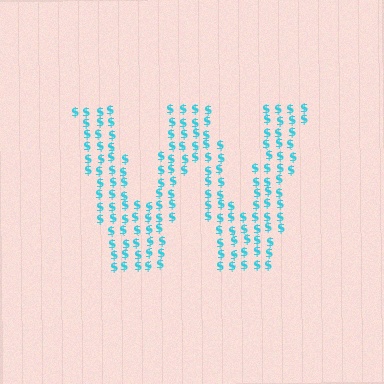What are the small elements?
The small elements are dollar signs.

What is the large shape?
The large shape is the letter W.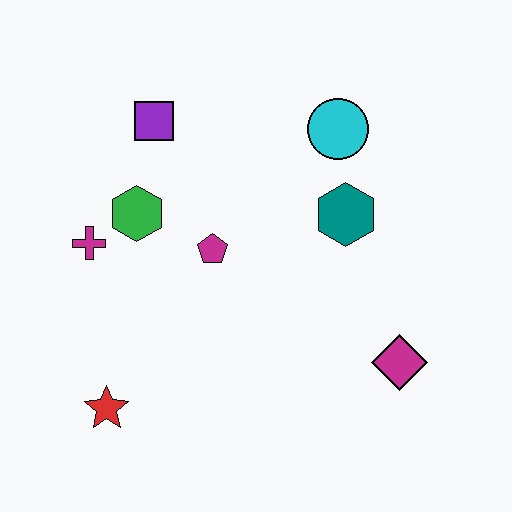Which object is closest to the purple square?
The green hexagon is closest to the purple square.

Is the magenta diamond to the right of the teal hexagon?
Yes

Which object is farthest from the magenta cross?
The magenta diamond is farthest from the magenta cross.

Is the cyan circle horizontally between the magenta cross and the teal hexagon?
Yes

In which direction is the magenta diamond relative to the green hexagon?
The magenta diamond is to the right of the green hexagon.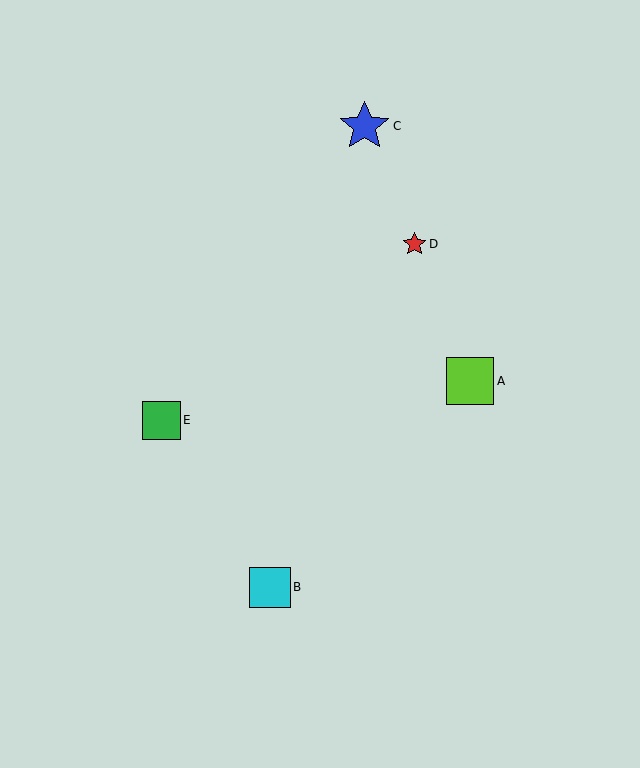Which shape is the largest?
The blue star (labeled C) is the largest.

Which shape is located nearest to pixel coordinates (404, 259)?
The red star (labeled D) at (415, 244) is nearest to that location.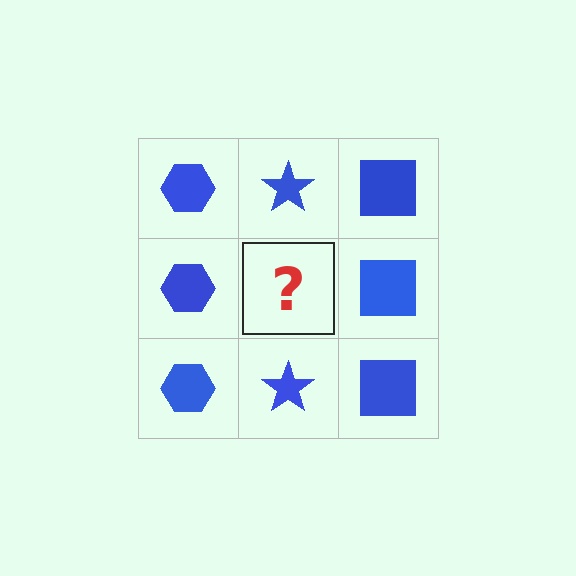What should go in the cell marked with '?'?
The missing cell should contain a blue star.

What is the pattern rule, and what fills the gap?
The rule is that each column has a consistent shape. The gap should be filled with a blue star.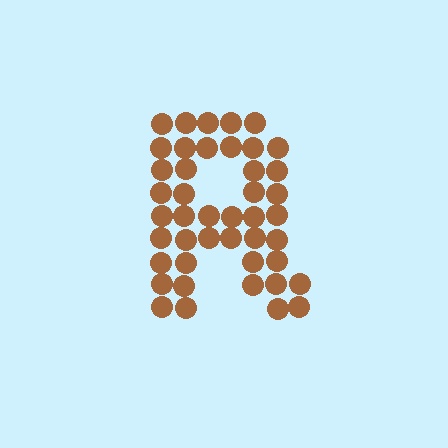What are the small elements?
The small elements are circles.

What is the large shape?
The large shape is the letter R.